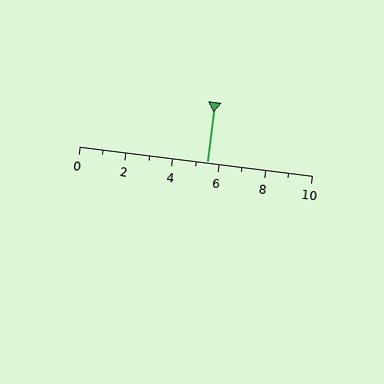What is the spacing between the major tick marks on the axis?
The major ticks are spaced 2 apart.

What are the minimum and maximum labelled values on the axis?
The axis runs from 0 to 10.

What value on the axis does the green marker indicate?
The marker indicates approximately 5.5.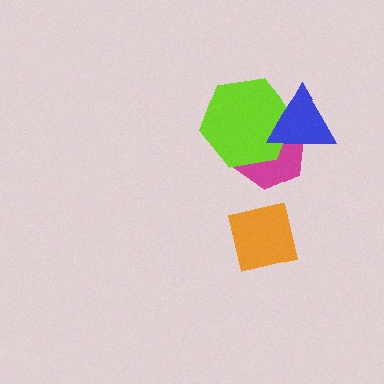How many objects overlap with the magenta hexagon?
2 objects overlap with the magenta hexagon.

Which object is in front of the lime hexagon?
The blue triangle is in front of the lime hexagon.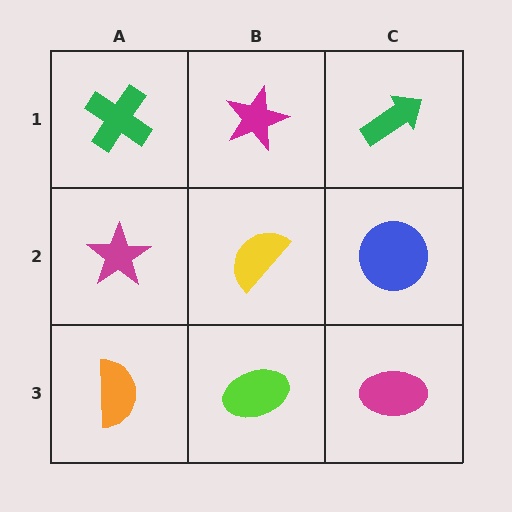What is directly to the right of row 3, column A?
A lime ellipse.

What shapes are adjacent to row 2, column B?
A magenta star (row 1, column B), a lime ellipse (row 3, column B), a magenta star (row 2, column A), a blue circle (row 2, column C).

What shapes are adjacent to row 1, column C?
A blue circle (row 2, column C), a magenta star (row 1, column B).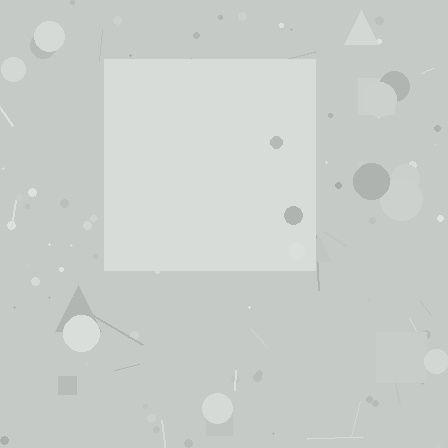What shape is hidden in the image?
A square is hidden in the image.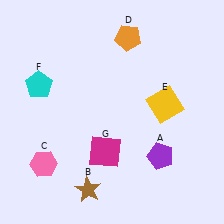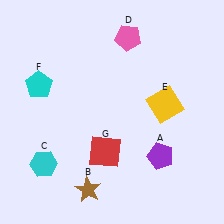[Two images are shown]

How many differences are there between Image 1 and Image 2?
There are 3 differences between the two images.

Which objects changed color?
C changed from pink to cyan. D changed from orange to pink. G changed from magenta to red.